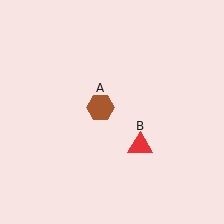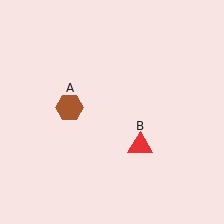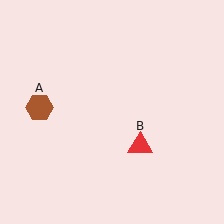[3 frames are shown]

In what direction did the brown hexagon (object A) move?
The brown hexagon (object A) moved left.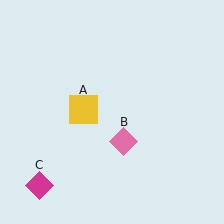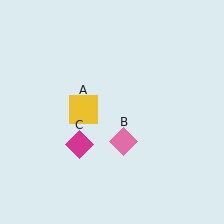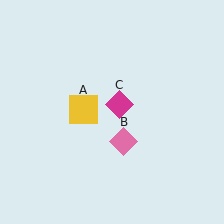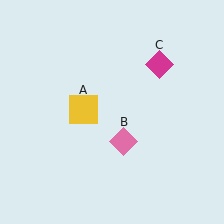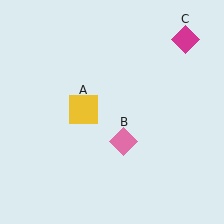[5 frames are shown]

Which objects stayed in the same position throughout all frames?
Yellow square (object A) and pink diamond (object B) remained stationary.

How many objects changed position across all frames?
1 object changed position: magenta diamond (object C).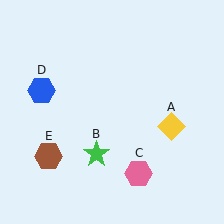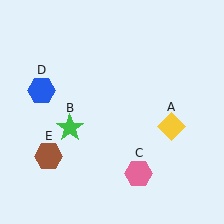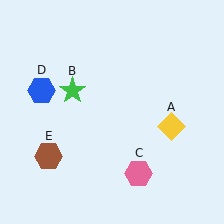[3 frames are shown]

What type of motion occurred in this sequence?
The green star (object B) rotated clockwise around the center of the scene.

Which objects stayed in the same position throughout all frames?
Yellow diamond (object A) and pink hexagon (object C) and blue hexagon (object D) and brown hexagon (object E) remained stationary.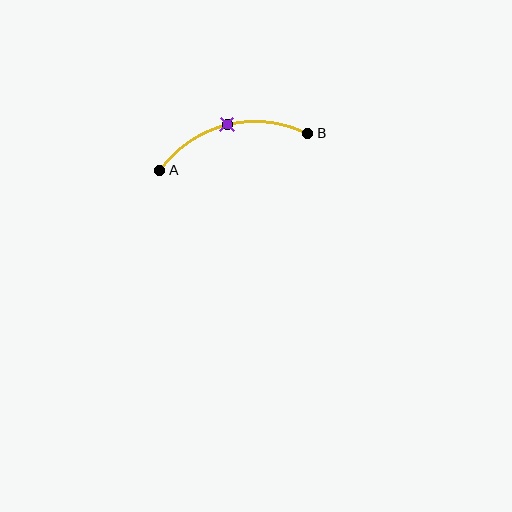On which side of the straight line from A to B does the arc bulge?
The arc bulges above the straight line connecting A and B.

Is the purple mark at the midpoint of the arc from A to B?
Yes. The purple mark lies on the arc at equal arc-length from both A and B — it is the arc midpoint.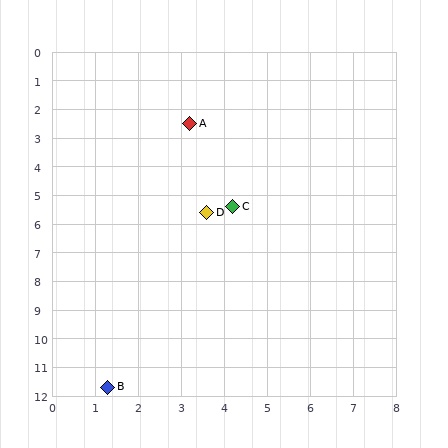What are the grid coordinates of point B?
Point B is at approximately (1.3, 11.7).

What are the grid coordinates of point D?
Point D is at approximately (3.6, 5.6).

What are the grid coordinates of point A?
Point A is at approximately (3.2, 2.5).